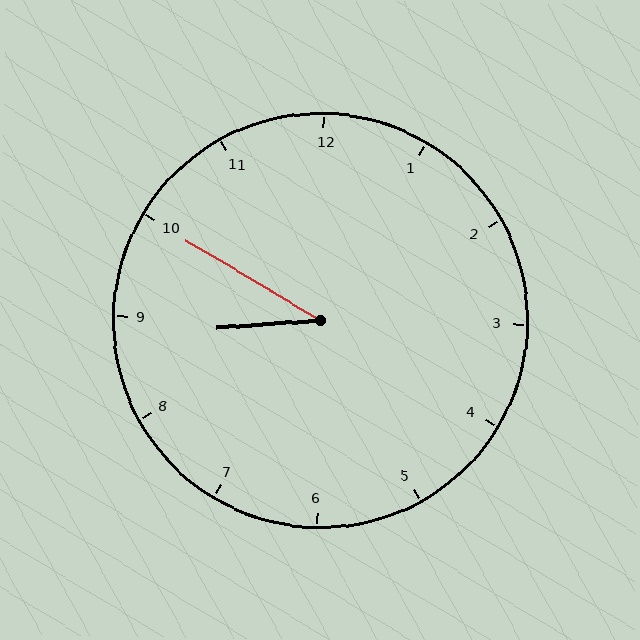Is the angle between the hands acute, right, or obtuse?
It is acute.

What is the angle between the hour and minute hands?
Approximately 35 degrees.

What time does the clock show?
8:50.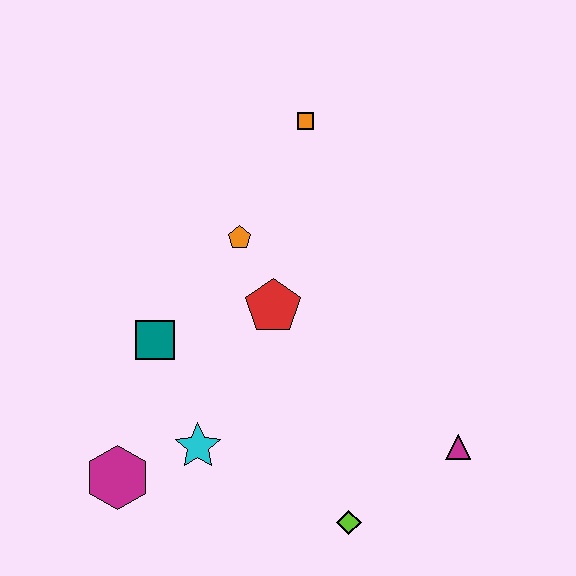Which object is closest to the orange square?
The orange pentagon is closest to the orange square.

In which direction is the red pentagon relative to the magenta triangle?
The red pentagon is to the left of the magenta triangle.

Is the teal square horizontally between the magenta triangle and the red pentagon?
No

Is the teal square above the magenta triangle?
Yes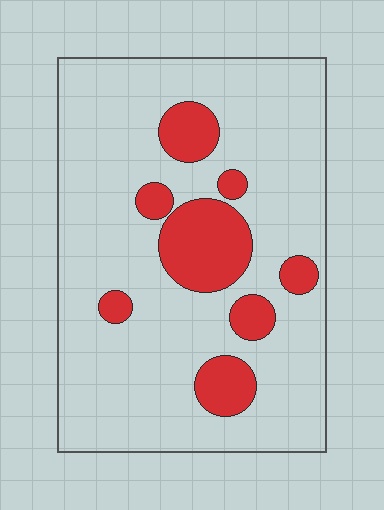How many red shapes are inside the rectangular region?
8.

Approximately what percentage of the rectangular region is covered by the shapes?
Approximately 20%.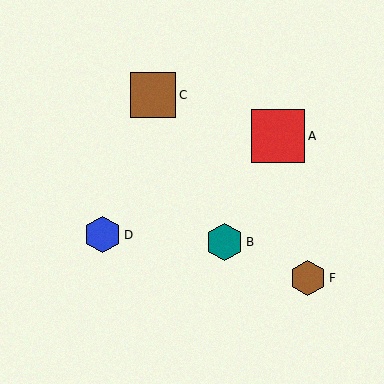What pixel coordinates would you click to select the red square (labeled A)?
Click at (278, 136) to select the red square A.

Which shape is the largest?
The red square (labeled A) is the largest.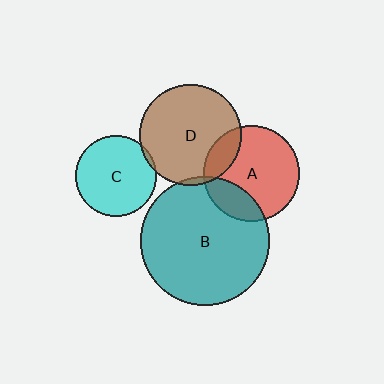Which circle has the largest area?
Circle B (teal).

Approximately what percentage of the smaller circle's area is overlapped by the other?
Approximately 20%.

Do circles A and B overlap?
Yes.